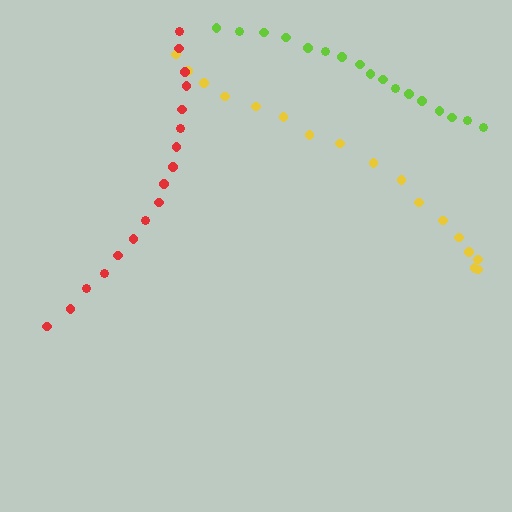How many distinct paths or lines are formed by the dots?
There are 3 distinct paths.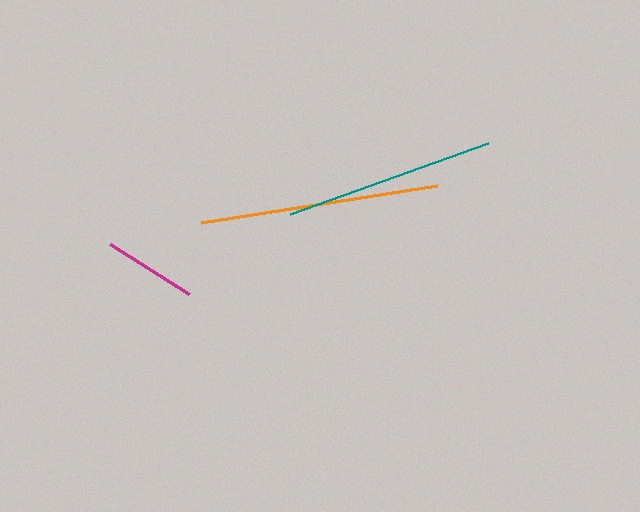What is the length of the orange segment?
The orange segment is approximately 239 pixels long.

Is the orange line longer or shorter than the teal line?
The orange line is longer than the teal line.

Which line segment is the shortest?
The magenta line is the shortest at approximately 93 pixels.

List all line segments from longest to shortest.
From longest to shortest: orange, teal, magenta.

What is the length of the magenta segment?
The magenta segment is approximately 93 pixels long.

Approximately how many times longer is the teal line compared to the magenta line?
The teal line is approximately 2.3 times the length of the magenta line.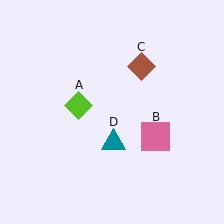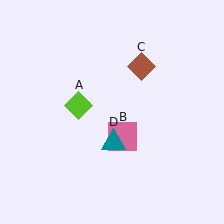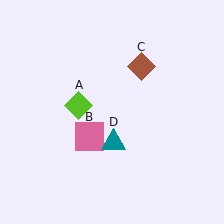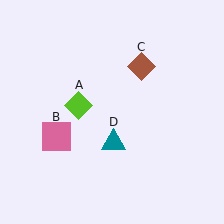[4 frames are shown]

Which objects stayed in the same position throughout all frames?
Lime diamond (object A) and brown diamond (object C) and teal triangle (object D) remained stationary.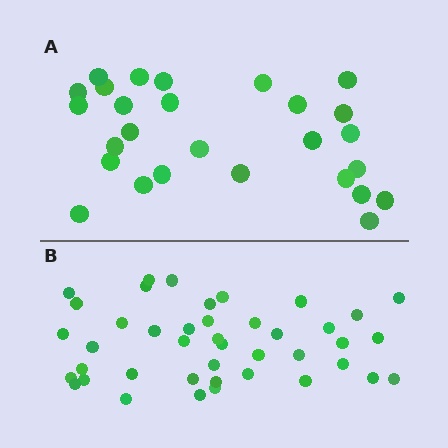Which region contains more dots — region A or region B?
Region B (the bottom region) has more dots.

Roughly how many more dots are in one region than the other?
Region B has approximately 15 more dots than region A.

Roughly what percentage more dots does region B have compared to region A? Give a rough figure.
About 55% more.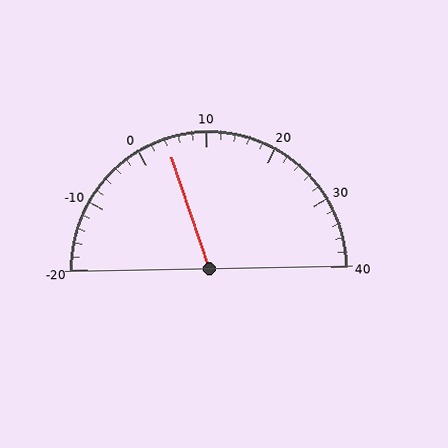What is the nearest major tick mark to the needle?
The nearest major tick mark is 0.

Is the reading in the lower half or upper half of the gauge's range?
The reading is in the lower half of the range (-20 to 40).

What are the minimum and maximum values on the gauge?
The gauge ranges from -20 to 40.